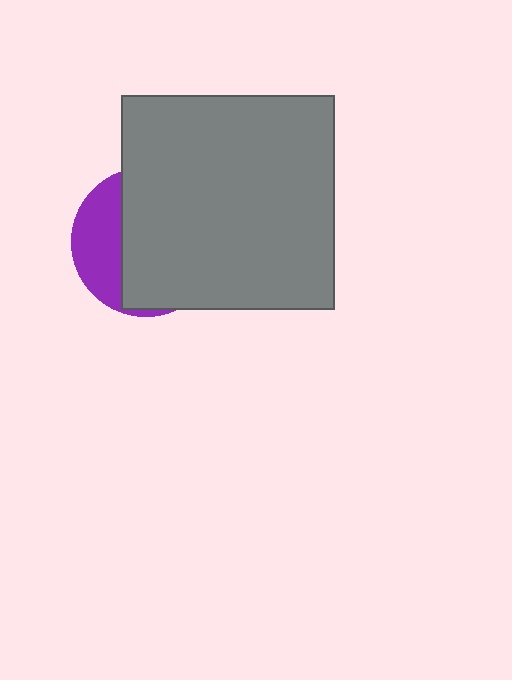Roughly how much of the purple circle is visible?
A small part of it is visible (roughly 31%).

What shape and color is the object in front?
The object in front is a gray square.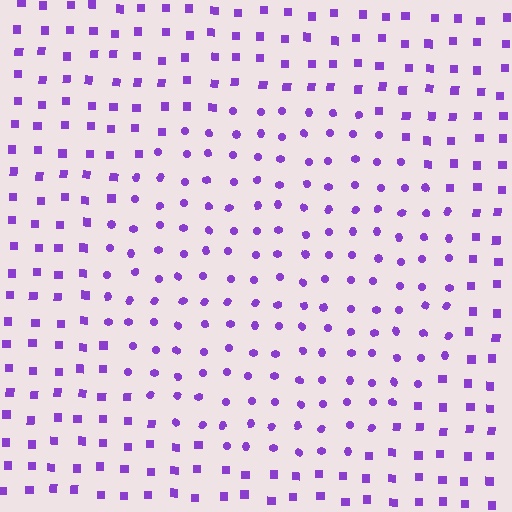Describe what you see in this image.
The image is filled with small purple elements arranged in a uniform grid. A circle-shaped region contains circles, while the surrounding area contains squares. The boundary is defined purely by the change in element shape.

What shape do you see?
I see a circle.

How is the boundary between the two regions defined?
The boundary is defined by a change in element shape: circles inside vs. squares outside. All elements share the same color and spacing.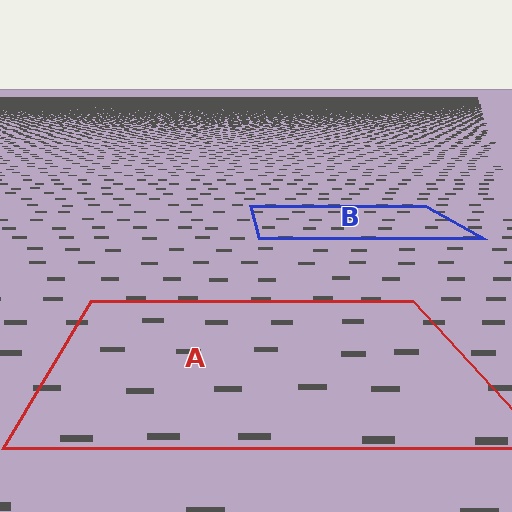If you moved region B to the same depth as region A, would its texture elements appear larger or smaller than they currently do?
They would appear larger. At a closer depth, the same texture elements are projected at a bigger on-screen size.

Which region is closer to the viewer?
Region A is closer. The texture elements there are larger and more spread out.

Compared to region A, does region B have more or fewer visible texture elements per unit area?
Region B has more texture elements per unit area — they are packed more densely because it is farther away.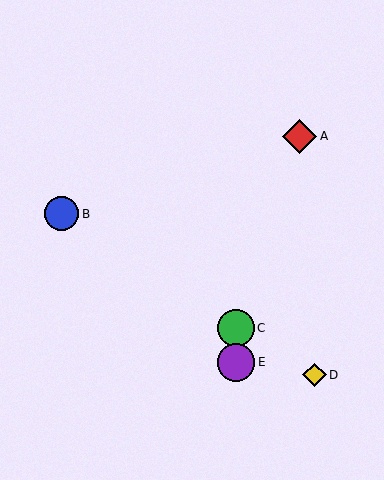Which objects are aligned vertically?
Objects C, E are aligned vertically.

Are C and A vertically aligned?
No, C is at x≈236 and A is at x≈299.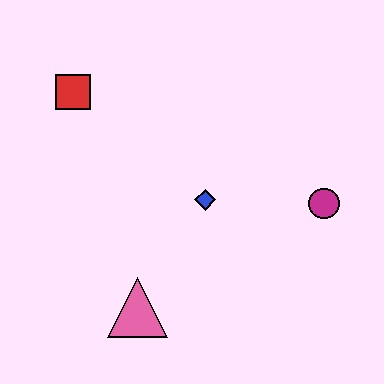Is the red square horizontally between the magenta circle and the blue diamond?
No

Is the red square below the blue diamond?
No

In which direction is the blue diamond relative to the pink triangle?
The blue diamond is above the pink triangle.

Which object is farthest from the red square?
The magenta circle is farthest from the red square.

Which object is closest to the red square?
The blue diamond is closest to the red square.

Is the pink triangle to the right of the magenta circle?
No